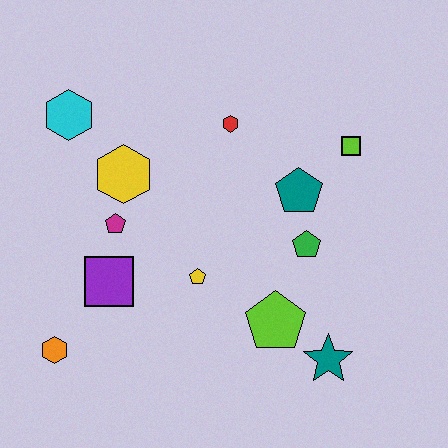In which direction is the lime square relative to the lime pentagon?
The lime square is above the lime pentagon.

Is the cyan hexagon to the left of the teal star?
Yes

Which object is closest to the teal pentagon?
The green pentagon is closest to the teal pentagon.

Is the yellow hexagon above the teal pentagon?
Yes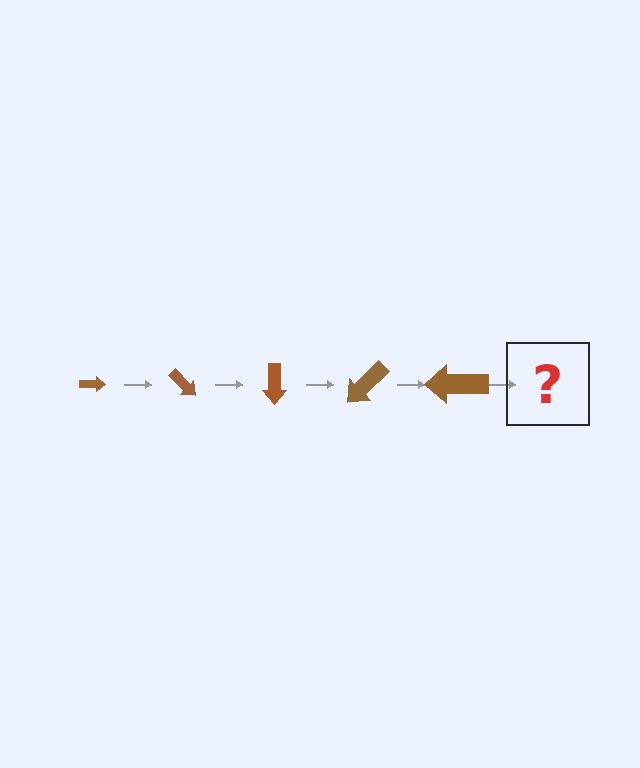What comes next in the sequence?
The next element should be an arrow, larger than the previous one and rotated 225 degrees from the start.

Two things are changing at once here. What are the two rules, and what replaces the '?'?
The two rules are that the arrow grows larger each step and it rotates 45 degrees each step. The '?' should be an arrow, larger than the previous one and rotated 225 degrees from the start.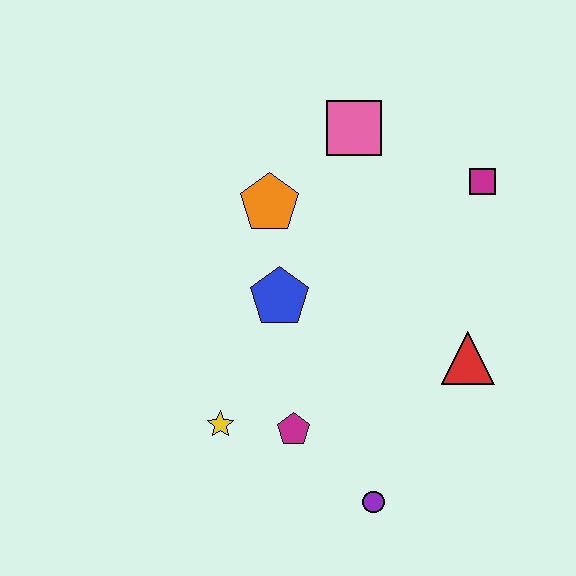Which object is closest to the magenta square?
The pink square is closest to the magenta square.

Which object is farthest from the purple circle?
The pink square is farthest from the purple circle.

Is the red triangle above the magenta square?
No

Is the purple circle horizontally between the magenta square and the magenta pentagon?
Yes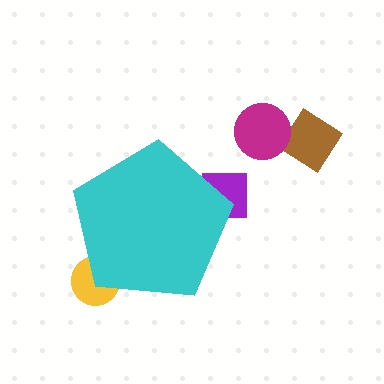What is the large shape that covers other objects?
A cyan pentagon.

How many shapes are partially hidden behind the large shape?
2 shapes are partially hidden.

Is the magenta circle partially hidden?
No, the magenta circle is fully visible.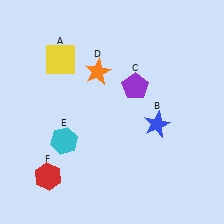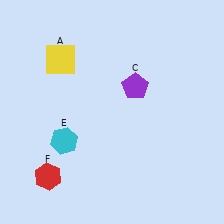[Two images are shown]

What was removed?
The orange star (D), the blue star (B) were removed in Image 2.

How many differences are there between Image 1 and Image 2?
There are 2 differences between the two images.